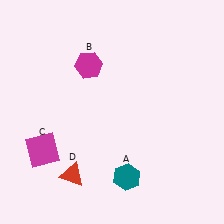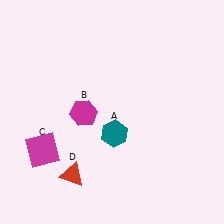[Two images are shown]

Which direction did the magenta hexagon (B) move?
The magenta hexagon (B) moved down.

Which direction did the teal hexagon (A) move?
The teal hexagon (A) moved up.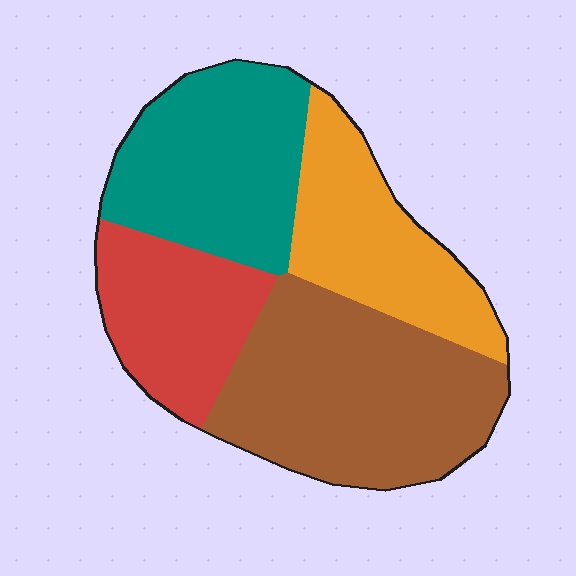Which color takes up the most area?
Brown, at roughly 35%.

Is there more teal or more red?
Teal.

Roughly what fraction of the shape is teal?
Teal takes up between a quarter and a half of the shape.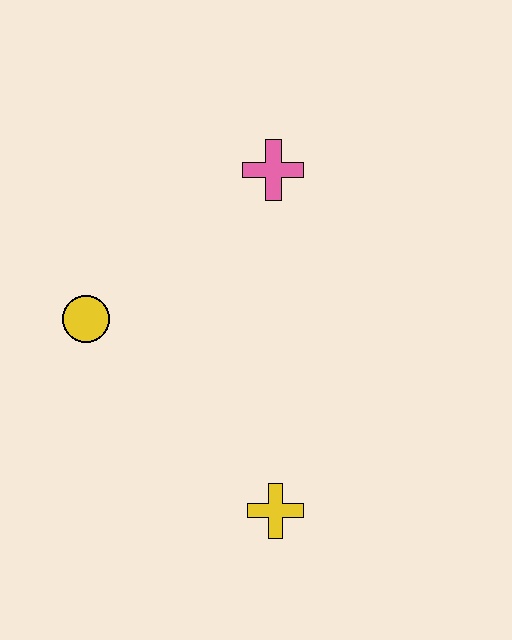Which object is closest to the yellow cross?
The yellow circle is closest to the yellow cross.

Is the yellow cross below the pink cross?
Yes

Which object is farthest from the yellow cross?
The pink cross is farthest from the yellow cross.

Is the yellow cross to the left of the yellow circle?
No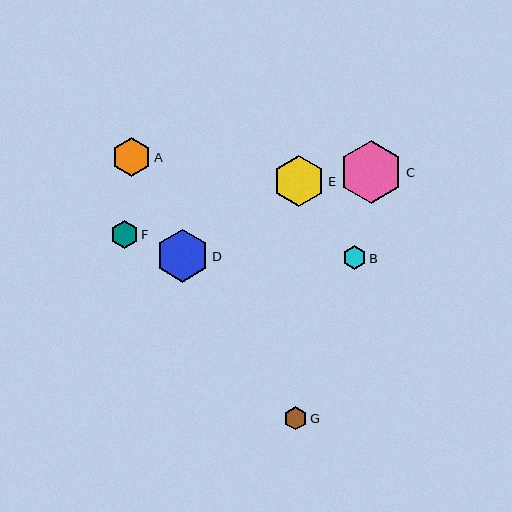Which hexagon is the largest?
Hexagon C is the largest with a size of approximately 63 pixels.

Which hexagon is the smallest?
Hexagon G is the smallest with a size of approximately 23 pixels.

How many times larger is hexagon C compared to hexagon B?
Hexagon C is approximately 2.7 times the size of hexagon B.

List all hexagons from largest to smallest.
From largest to smallest: C, D, E, A, F, B, G.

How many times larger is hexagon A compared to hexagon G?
Hexagon A is approximately 1.7 times the size of hexagon G.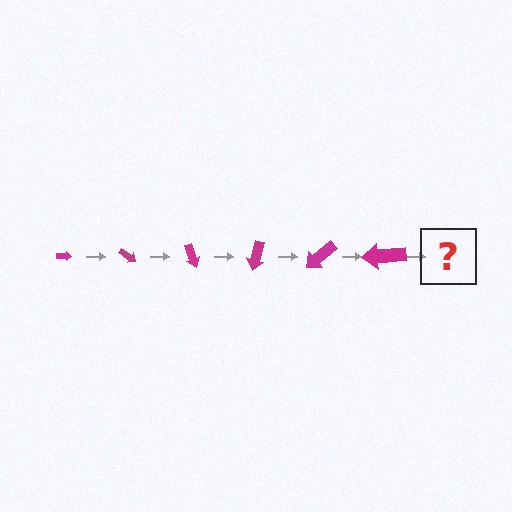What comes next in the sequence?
The next element should be an arrow, larger than the previous one and rotated 210 degrees from the start.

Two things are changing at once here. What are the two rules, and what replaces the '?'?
The two rules are that the arrow grows larger each step and it rotates 35 degrees each step. The '?' should be an arrow, larger than the previous one and rotated 210 degrees from the start.